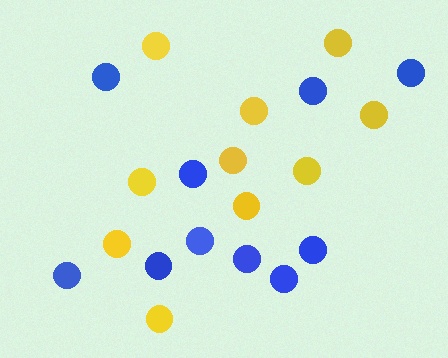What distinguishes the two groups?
There are 2 groups: one group of yellow circles (10) and one group of blue circles (10).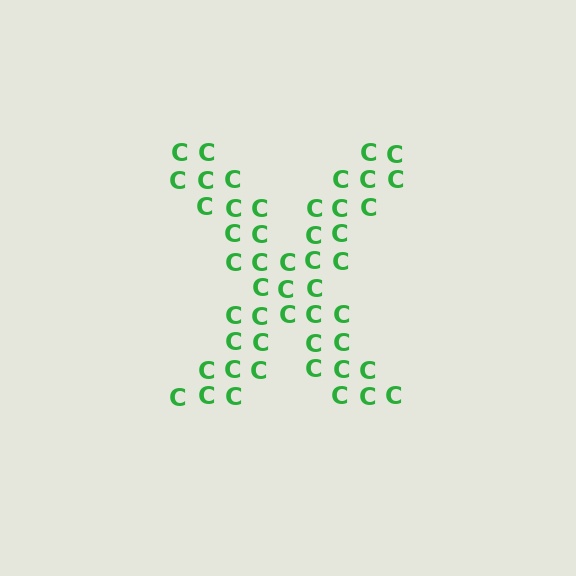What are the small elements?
The small elements are letter C's.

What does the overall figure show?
The overall figure shows the letter X.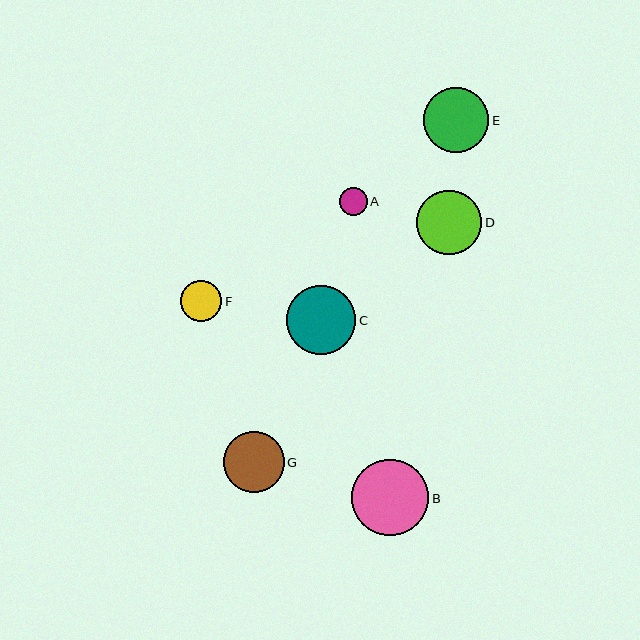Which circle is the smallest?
Circle A is the smallest with a size of approximately 28 pixels.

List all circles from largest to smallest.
From largest to smallest: B, C, E, D, G, F, A.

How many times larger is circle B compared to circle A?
Circle B is approximately 2.7 times the size of circle A.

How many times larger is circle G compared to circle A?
Circle G is approximately 2.2 times the size of circle A.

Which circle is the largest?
Circle B is the largest with a size of approximately 77 pixels.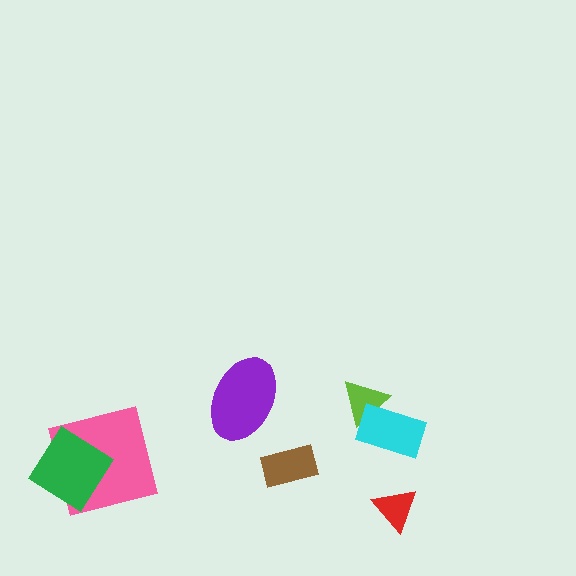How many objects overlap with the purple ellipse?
0 objects overlap with the purple ellipse.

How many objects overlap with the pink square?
1 object overlaps with the pink square.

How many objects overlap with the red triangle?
0 objects overlap with the red triangle.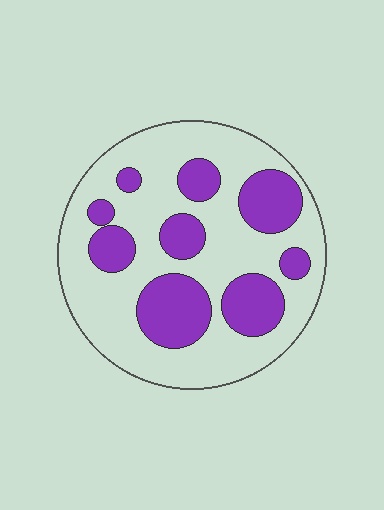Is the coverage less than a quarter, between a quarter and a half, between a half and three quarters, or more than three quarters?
Between a quarter and a half.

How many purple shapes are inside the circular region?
9.